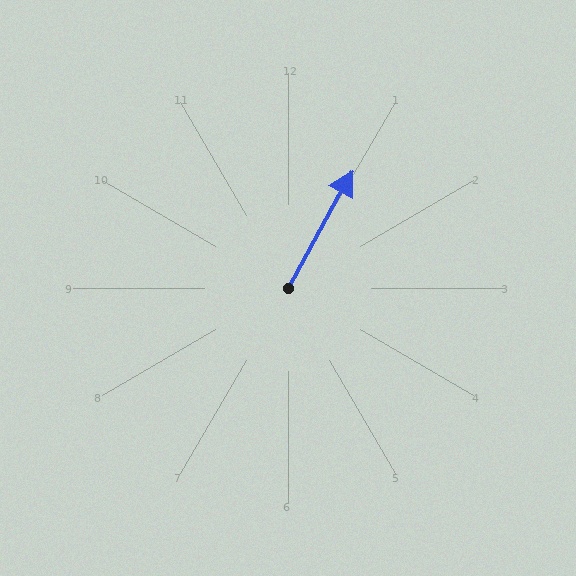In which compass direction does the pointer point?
Northeast.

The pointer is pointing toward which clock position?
Roughly 1 o'clock.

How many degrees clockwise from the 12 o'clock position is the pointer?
Approximately 29 degrees.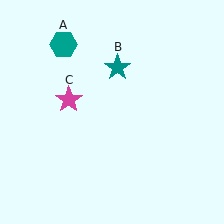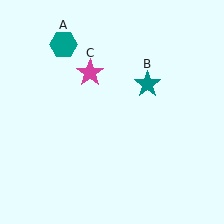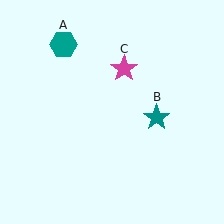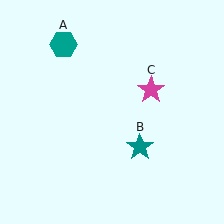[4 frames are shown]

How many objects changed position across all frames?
2 objects changed position: teal star (object B), magenta star (object C).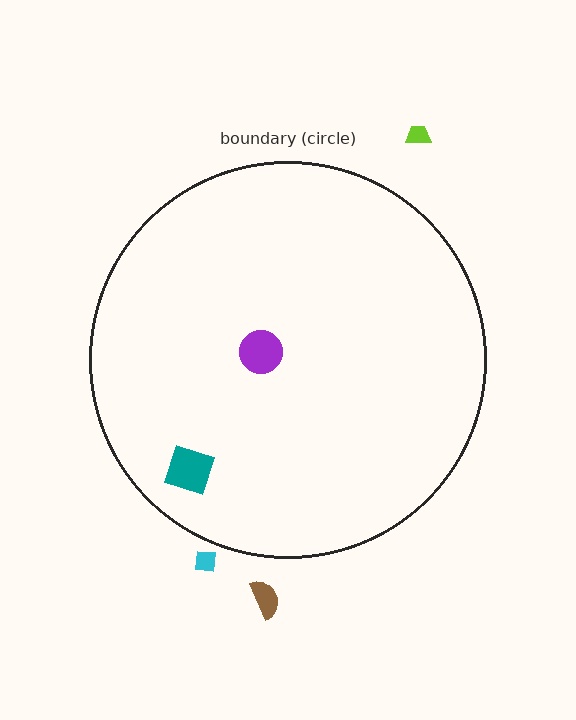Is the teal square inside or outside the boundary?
Inside.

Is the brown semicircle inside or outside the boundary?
Outside.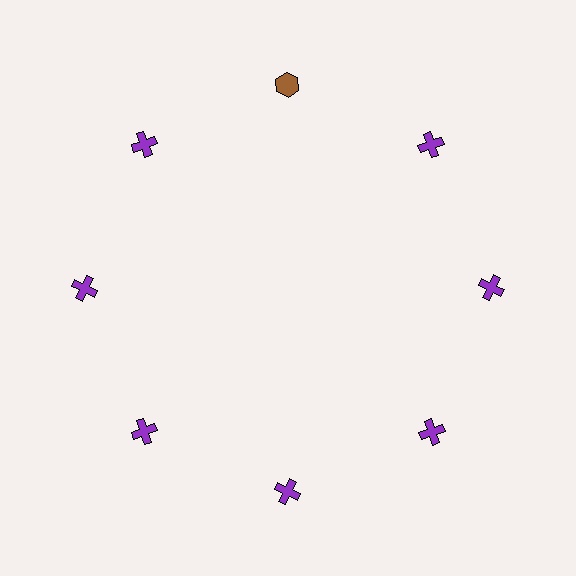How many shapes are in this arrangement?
There are 8 shapes arranged in a ring pattern.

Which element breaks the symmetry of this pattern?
The brown hexagon at roughly the 12 o'clock position breaks the symmetry. All other shapes are purple crosses.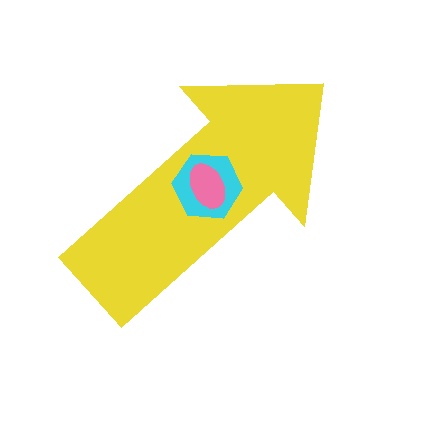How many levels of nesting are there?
3.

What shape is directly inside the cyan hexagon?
The pink ellipse.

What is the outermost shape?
The yellow arrow.